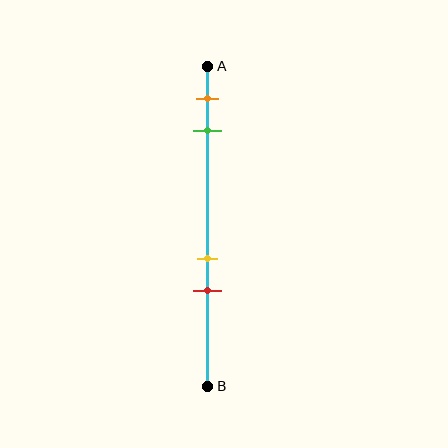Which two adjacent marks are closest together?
The yellow and red marks are the closest adjacent pair.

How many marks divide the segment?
There are 4 marks dividing the segment.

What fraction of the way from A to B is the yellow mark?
The yellow mark is approximately 60% (0.6) of the way from A to B.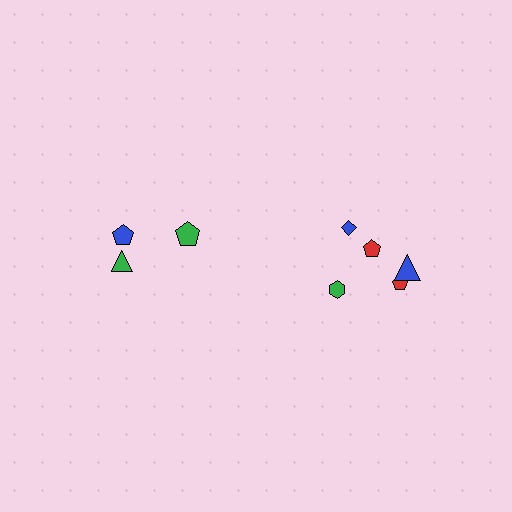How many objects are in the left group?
There are 3 objects.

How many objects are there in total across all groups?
There are 8 objects.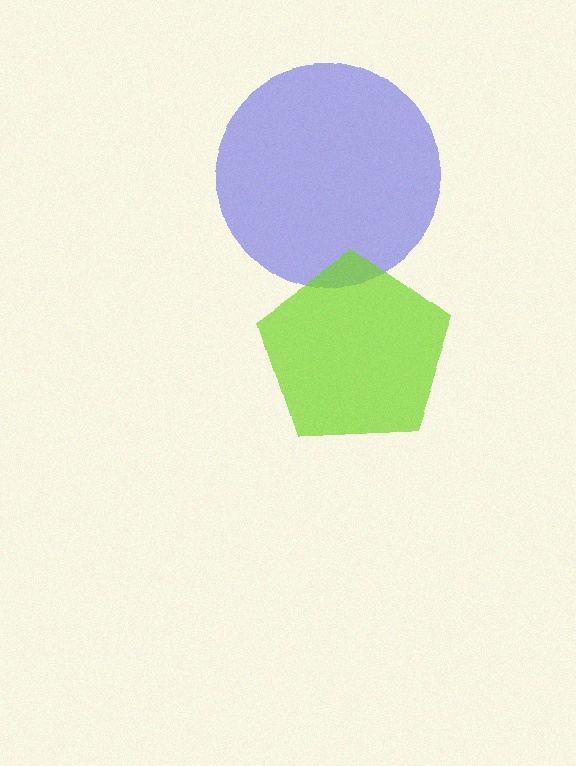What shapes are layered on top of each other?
The layered shapes are: a blue circle, a lime pentagon.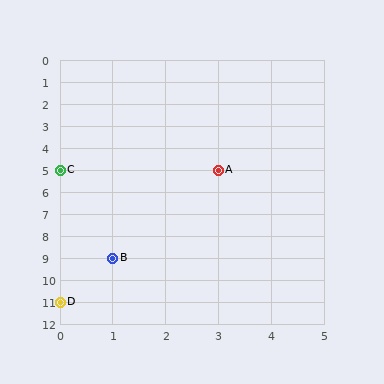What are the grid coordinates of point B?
Point B is at grid coordinates (1, 9).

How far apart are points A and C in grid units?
Points A and C are 3 columns apart.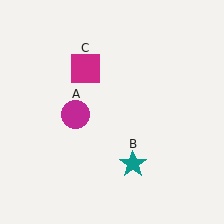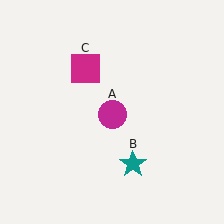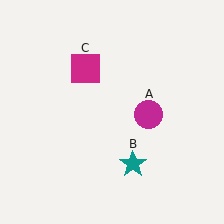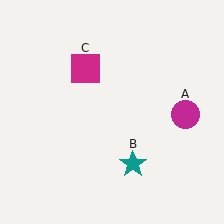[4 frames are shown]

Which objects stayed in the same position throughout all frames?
Teal star (object B) and magenta square (object C) remained stationary.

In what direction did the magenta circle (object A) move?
The magenta circle (object A) moved right.